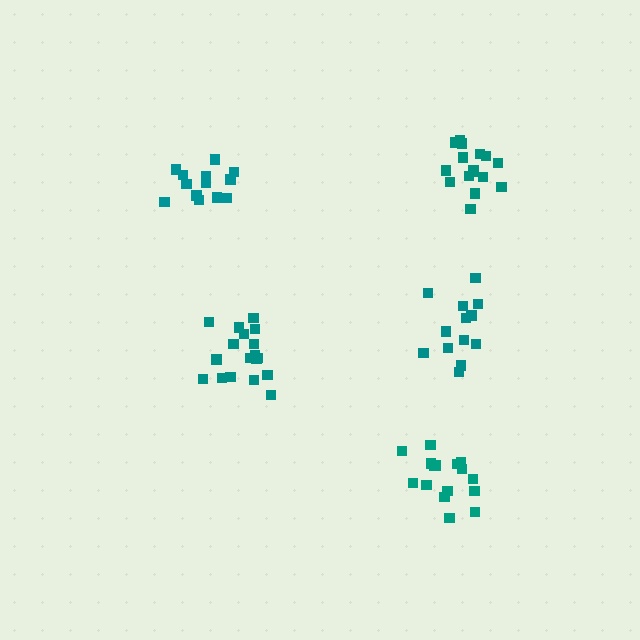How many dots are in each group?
Group 1: 18 dots, Group 2: 16 dots, Group 3: 14 dots, Group 4: 13 dots, Group 5: 16 dots (77 total).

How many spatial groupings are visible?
There are 5 spatial groupings.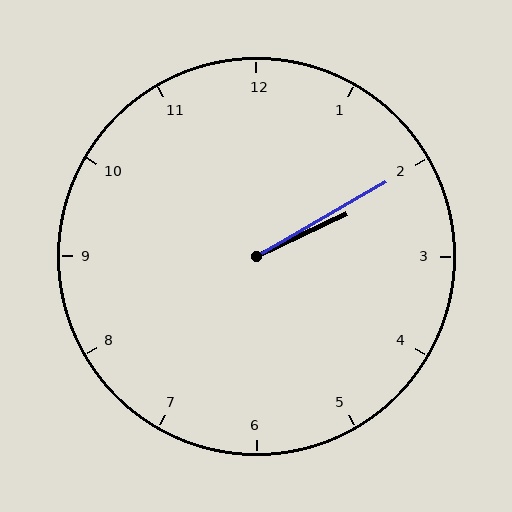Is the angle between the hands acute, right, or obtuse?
It is acute.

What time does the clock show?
2:10.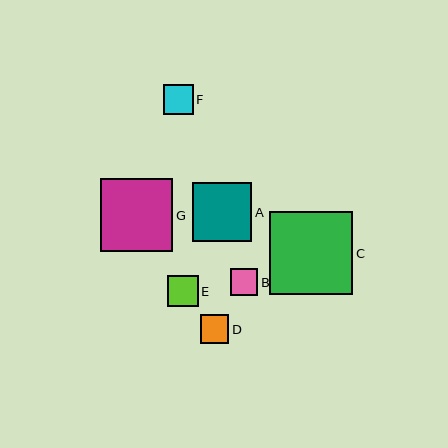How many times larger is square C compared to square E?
Square C is approximately 2.7 times the size of square E.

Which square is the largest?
Square C is the largest with a size of approximately 83 pixels.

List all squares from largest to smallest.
From largest to smallest: C, G, A, E, F, D, B.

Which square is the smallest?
Square B is the smallest with a size of approximately 27 pixels.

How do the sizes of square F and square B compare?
Square F and square B are approximately the same size.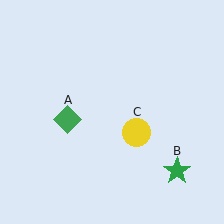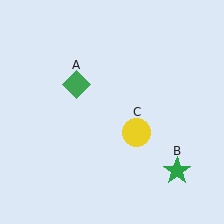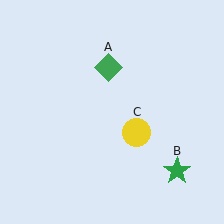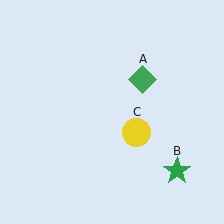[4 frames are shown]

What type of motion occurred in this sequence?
The green diamond (object A) rotated clockwise around the center of the scene.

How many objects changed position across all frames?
1 object changed position: green diamond (object A).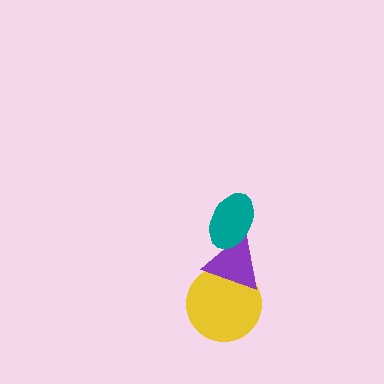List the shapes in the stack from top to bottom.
From top to bottom: the teal ellipse, the purple triangle, the yellow circle.